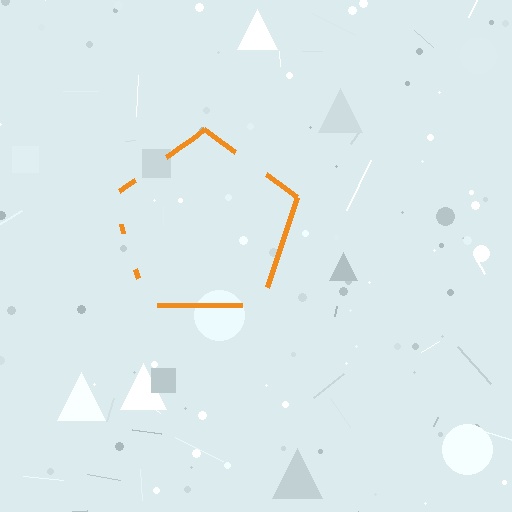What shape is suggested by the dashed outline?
The dashed outline suggests a pentagon.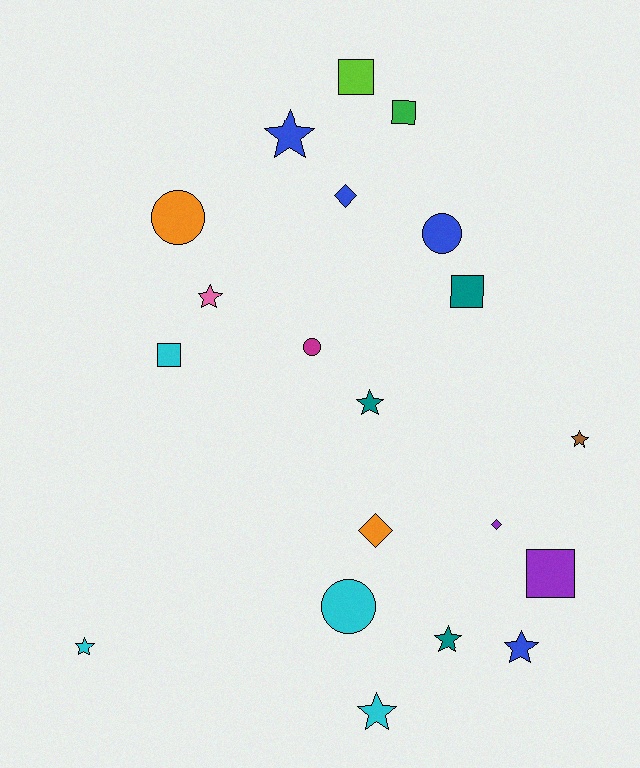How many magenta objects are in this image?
There is 1 magenta object.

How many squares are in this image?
There are 5 squares.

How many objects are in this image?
There are 20 objects.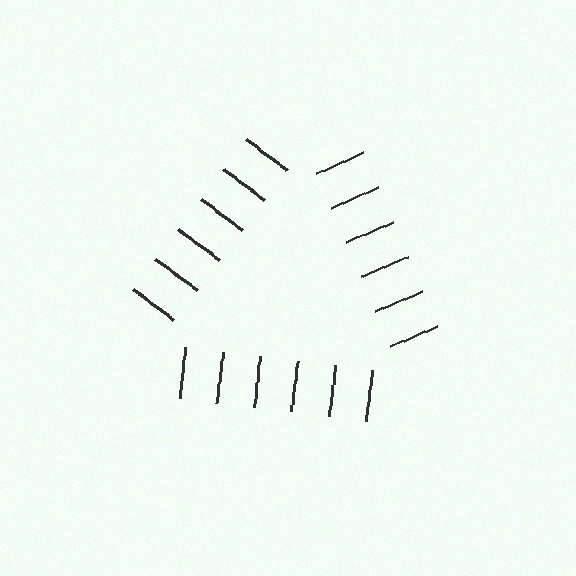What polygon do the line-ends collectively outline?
An illusory triangle — the line segments terminate on its edges but no continuous stroke is drawn.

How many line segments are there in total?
18 — 6 along each of the 3 edges.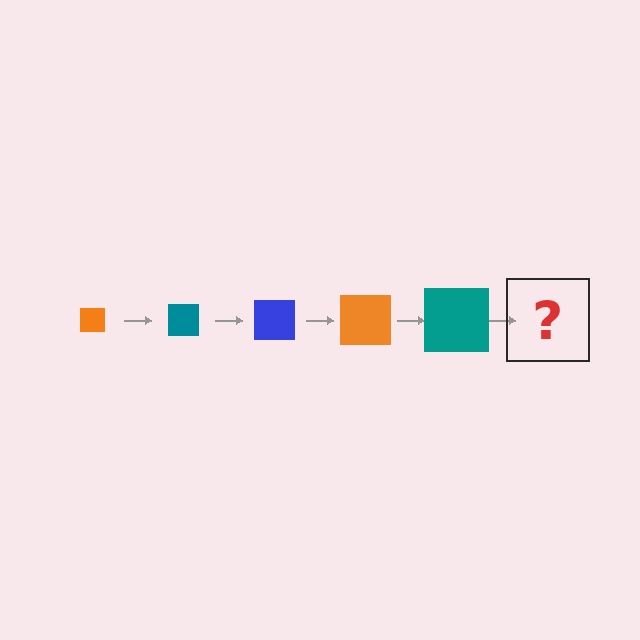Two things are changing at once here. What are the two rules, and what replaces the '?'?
The two rules are that the square grows larger each step and the color cycles through orange, teal, and blue. The '?' should be a blue square, larger than the previous one.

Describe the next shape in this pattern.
It should be a blue square, larger than the previous one.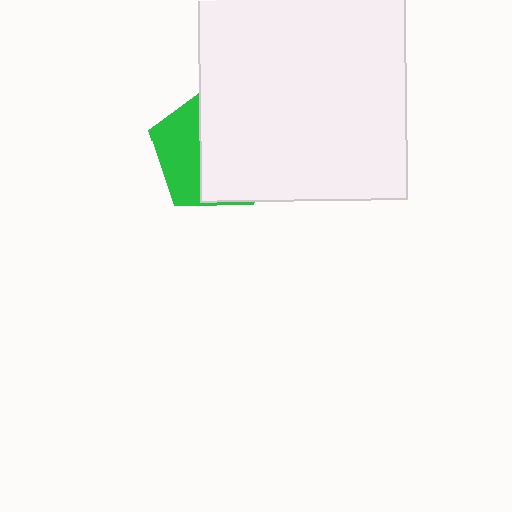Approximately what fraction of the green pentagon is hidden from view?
Roughly 62% of the green pentagon is hidden behind the white square.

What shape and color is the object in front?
The object in front is a white square.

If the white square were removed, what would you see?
You would see the complete green pentagon.